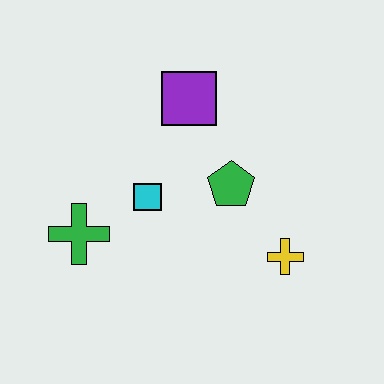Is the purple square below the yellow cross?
No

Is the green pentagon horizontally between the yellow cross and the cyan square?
Yes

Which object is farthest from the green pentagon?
The green cross is farthest from the green pentagon.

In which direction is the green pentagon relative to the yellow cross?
The green pentagon is above the yellow cross.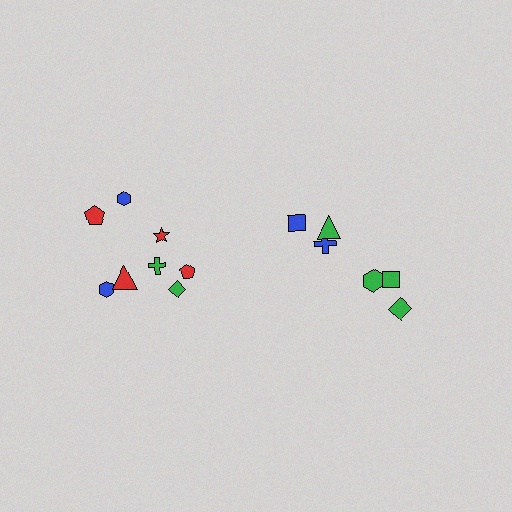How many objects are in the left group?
There are 8 objects.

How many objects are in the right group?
There are 6 objects.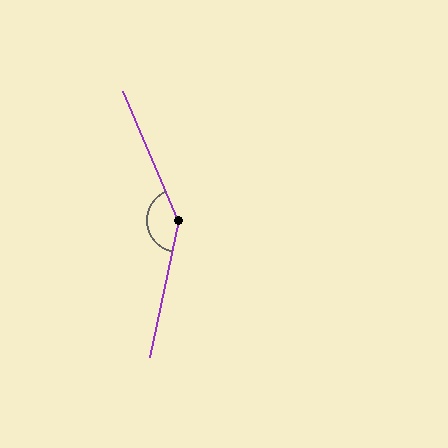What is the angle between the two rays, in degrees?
Approximately 145 degrees.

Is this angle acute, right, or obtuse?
It is obtuse.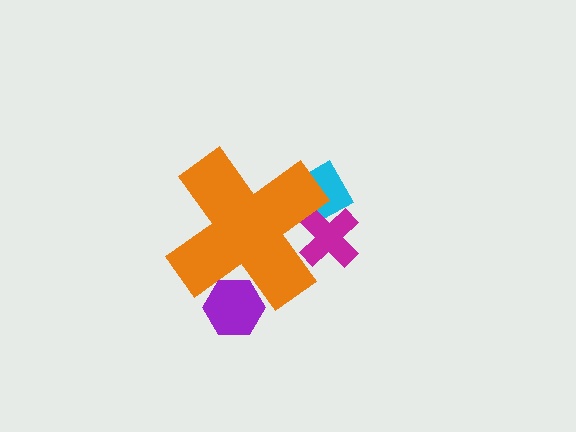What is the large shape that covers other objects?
An orange cross.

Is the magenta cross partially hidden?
Yes, the magenta cross is partially hidden behind the orange cross.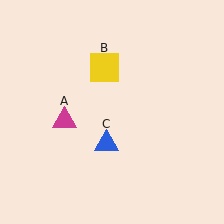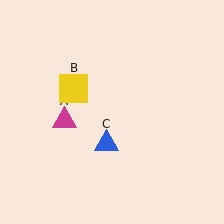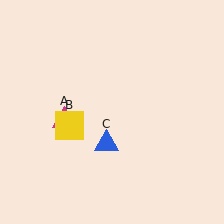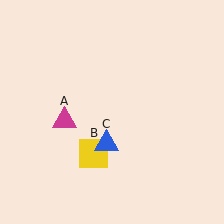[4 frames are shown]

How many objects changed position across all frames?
1 object changed position: yellow square (object B).